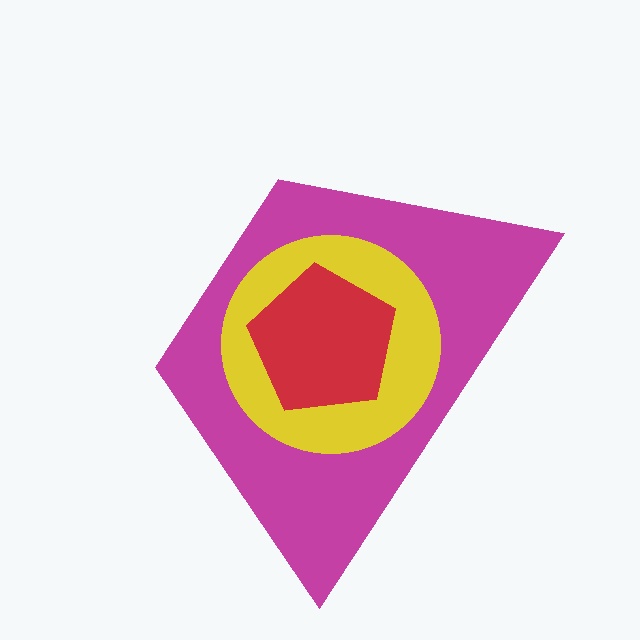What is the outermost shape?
The magenta trapezoid.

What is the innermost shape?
The red pentagon.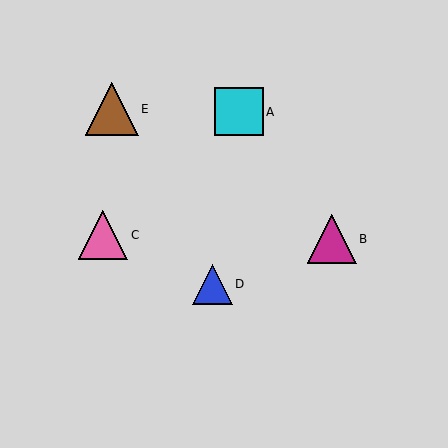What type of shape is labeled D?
Shape D is a blue triangle.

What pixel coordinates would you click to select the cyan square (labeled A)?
Click at (239, 112) to select the cyan square A.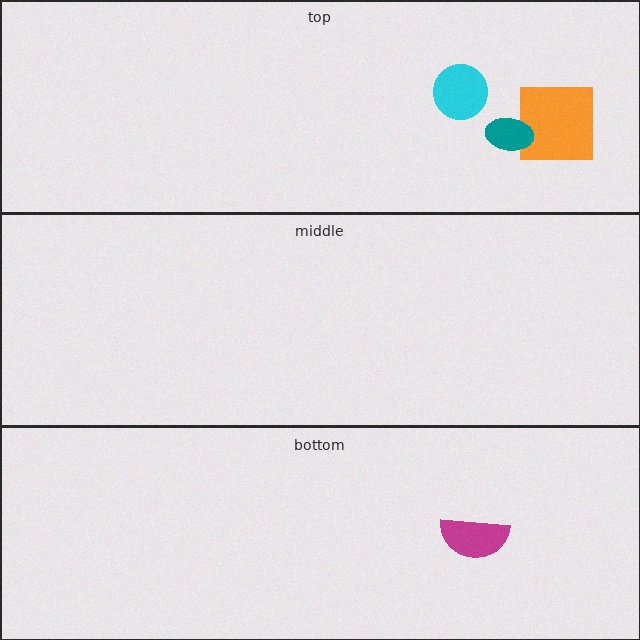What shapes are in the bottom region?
The magenta semicircle.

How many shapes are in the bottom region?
1.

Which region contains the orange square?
The top region.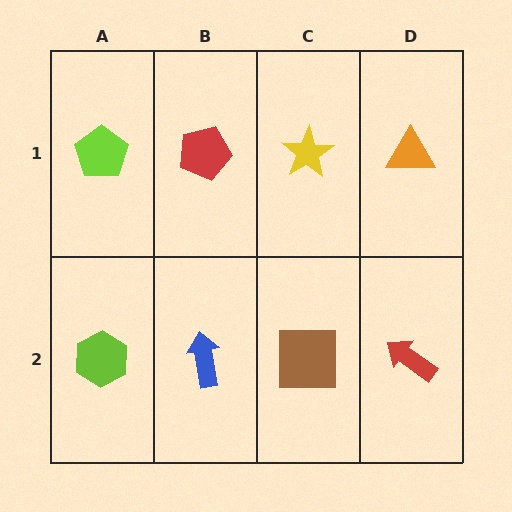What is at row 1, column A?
A lime pentagon.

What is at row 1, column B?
A red pentagon.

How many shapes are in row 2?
4 shapes.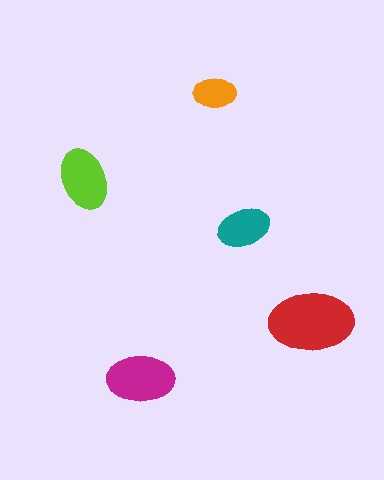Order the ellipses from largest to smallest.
the red one, the magenta one, the lime one, the teal one, the orange one.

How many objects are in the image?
There are 5 objects in the image.